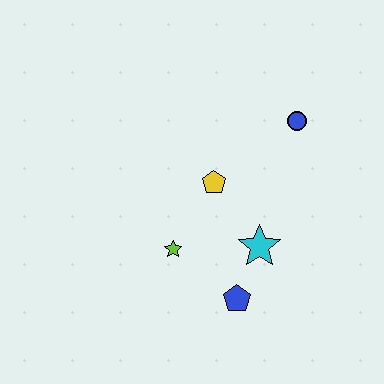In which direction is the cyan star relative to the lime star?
The cyan star is to the right of the lime star.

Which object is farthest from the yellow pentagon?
The blue pentagon is farthest from the yellow pentagon.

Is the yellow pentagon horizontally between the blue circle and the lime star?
Yes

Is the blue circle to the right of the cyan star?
Yes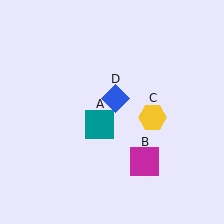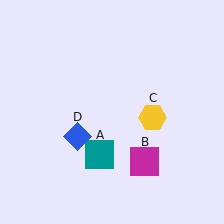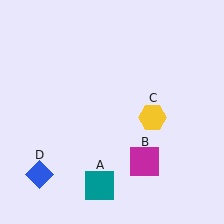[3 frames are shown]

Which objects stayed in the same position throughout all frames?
Magenta square (object B) and yellow hexagon (object C) remained stationary.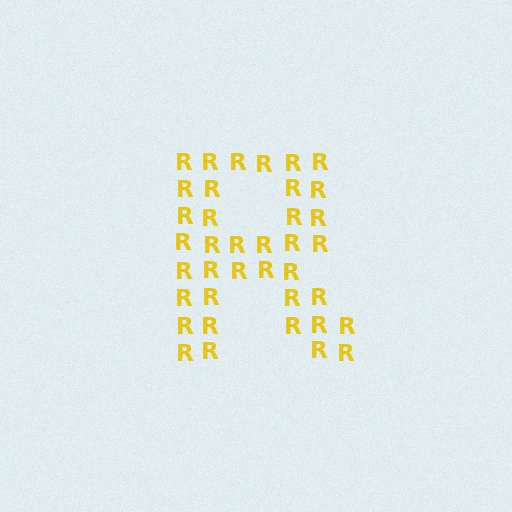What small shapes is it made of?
It is made of small letter R's.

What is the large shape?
The large shape is the letter R.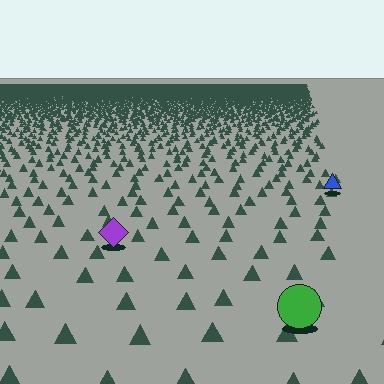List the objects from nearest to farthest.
From nearest to farthest: the green circle, the purple diamond, the blue triangle.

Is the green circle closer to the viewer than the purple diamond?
Yes. The green circle is closer — you can tell from the texture gradient: the ground texture is coarser near it.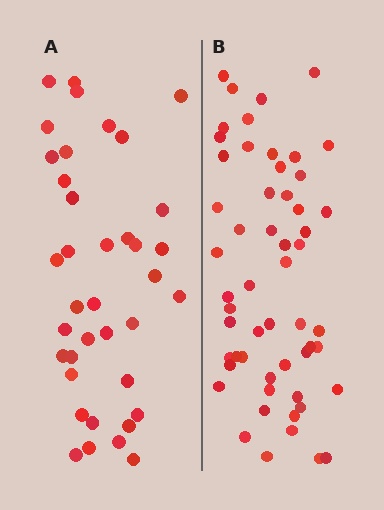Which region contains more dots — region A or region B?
Region B (the right region) has more dots.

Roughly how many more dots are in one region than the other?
Region B has approximately 15 more dots than region A.